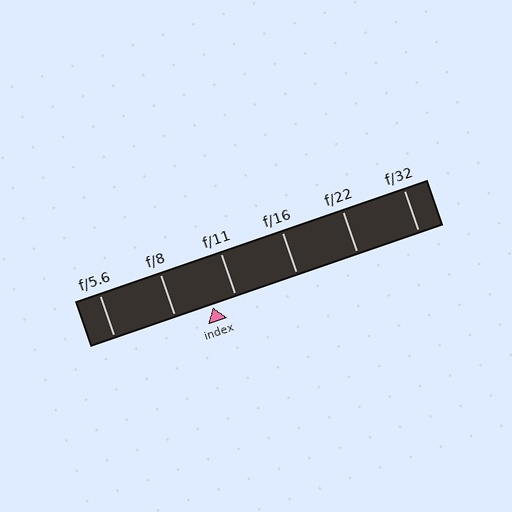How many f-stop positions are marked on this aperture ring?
There are 6 f-stop positions marked.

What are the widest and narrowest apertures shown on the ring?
The widest aperture shown is f/5.6 and the narrowest is f/32.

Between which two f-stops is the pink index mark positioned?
The index mark is between f/8 and f/11.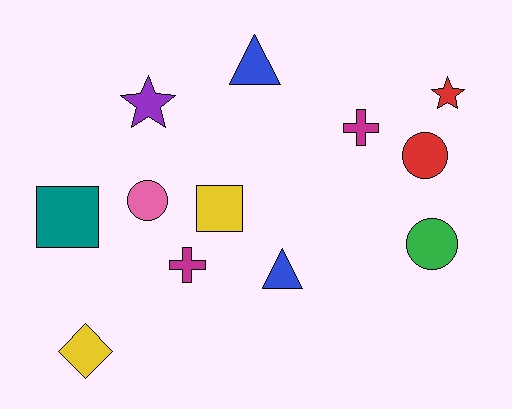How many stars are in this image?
There are 2 stars.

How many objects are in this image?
There are 12 objects.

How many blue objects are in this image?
There are 2 blue objects.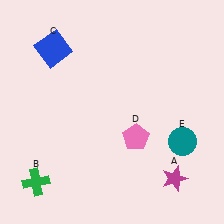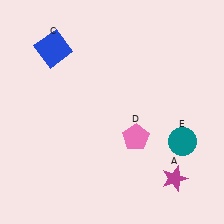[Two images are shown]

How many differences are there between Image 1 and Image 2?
There is 1 difference between the two images.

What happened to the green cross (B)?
The green cross (B) was removed in Image 2. It was in the bottom-left area of Image 1.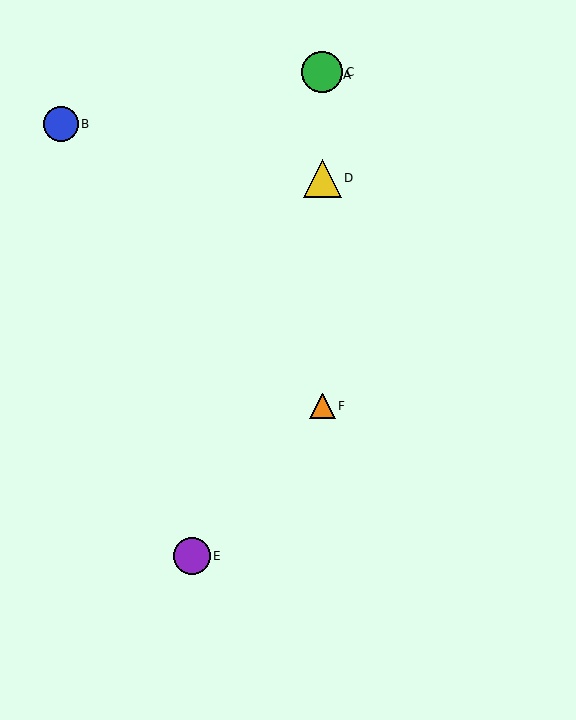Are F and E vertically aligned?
No, F is at x≈322 and E is at x≈192.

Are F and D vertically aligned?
Yes, both are at x≈322.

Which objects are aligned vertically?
Objects A, C, D, F are aligned vertically.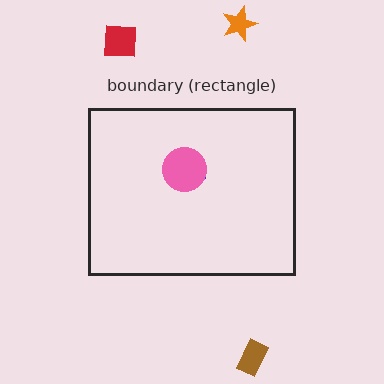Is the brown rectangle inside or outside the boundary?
Outside.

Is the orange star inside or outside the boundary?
Outside.